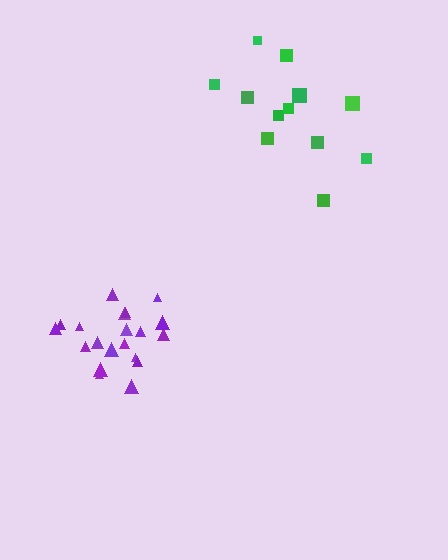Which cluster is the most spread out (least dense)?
Green.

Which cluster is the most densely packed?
Purple.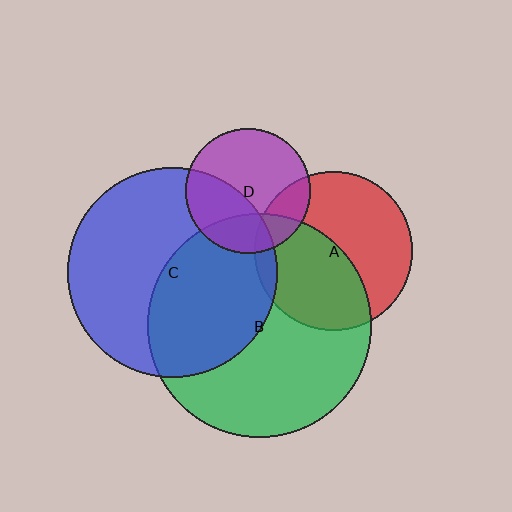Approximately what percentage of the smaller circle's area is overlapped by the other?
Approximately 45%.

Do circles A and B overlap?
Yes.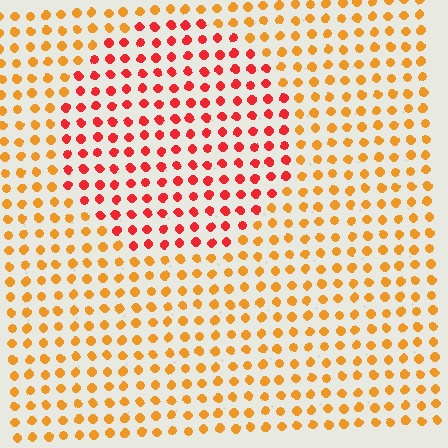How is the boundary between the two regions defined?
The boundary is defined purely by a slight shift in hue (about 38 degrees). Spacing, size, and orientation are identical on both sides.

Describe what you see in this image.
The image is filled with small orange elements in a uniform arrangement. A circle-shaped region is visible where the elements are tinted to a slightly different hue, forming a subtle color boundary.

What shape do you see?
I see a circle.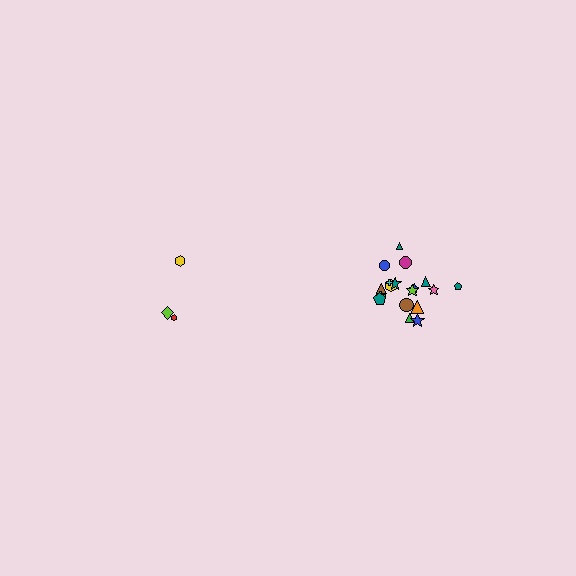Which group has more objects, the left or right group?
The right group.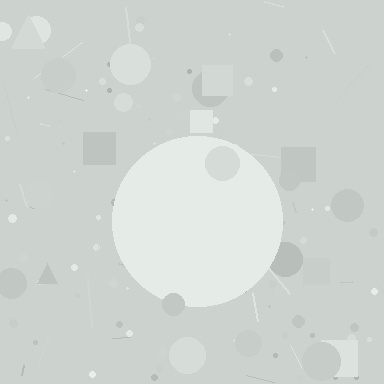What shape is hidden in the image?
A circle is hidden in the image.